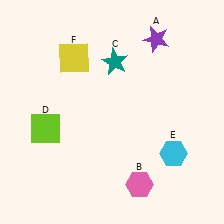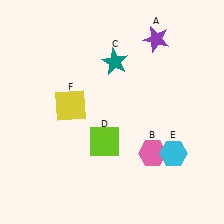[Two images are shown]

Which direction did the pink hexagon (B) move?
The pink hexagon (B) moved up.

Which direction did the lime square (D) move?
The lime square (D) moved right.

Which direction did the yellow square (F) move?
The yellow square (F) moved down.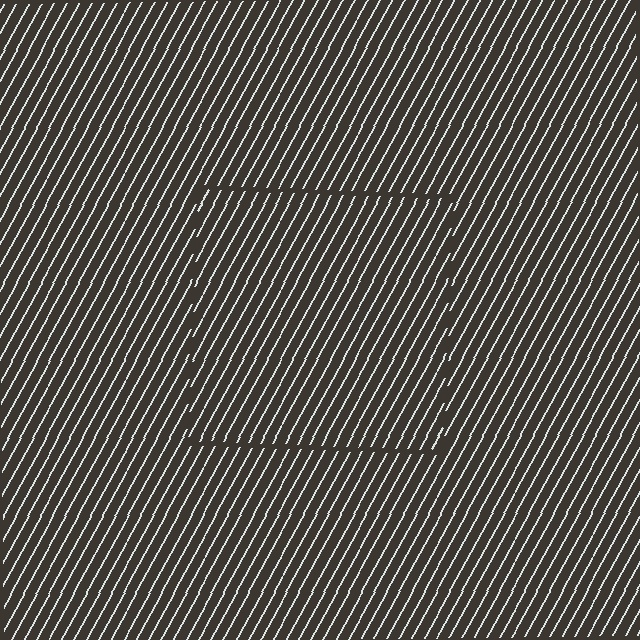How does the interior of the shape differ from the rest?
The interior of the shape contains the same grating, shifted by half a period — the contour is defined by the phase discontinuity where line-ends from the inner and outer gratings abut.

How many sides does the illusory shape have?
4 sides — the line-ends trace a square.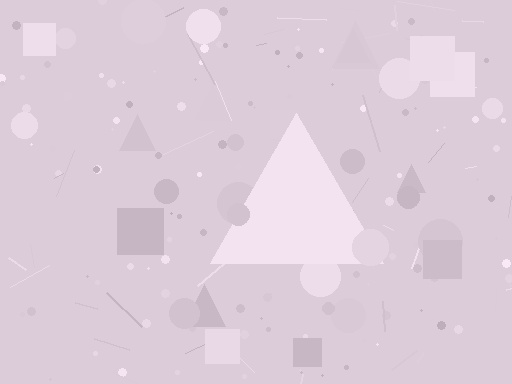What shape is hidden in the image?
A triangle is hidden in the image.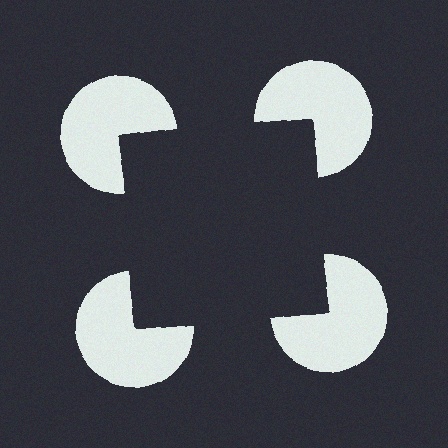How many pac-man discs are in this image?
There are 4 — one at each vertex of the illusory square.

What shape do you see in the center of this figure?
An illusory square — its edges are inferred from the aligned wedge cuts in the pac-man discs, not physically drawn.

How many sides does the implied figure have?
4 sides.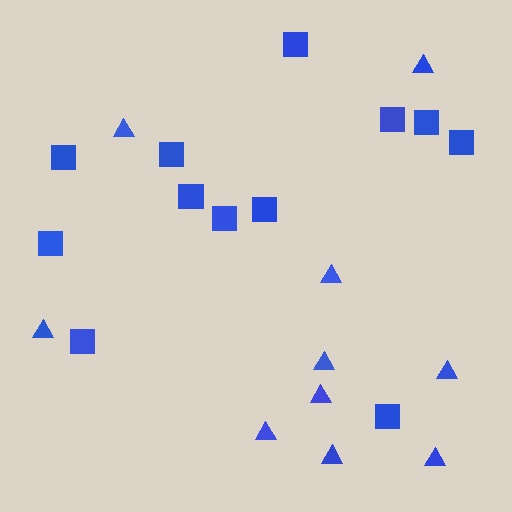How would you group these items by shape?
There are 2 groups: one group of triangles (10) and one group of squares (12).